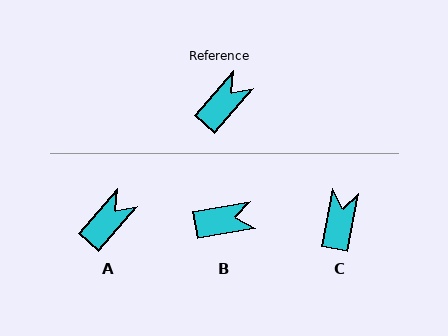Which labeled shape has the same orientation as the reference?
A.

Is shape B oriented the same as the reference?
No, it is off by about 39 degrees.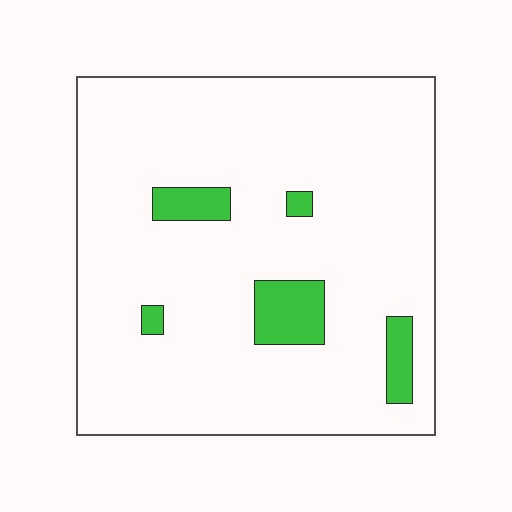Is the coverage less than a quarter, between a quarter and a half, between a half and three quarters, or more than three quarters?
Less than a quarter.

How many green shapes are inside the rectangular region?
5.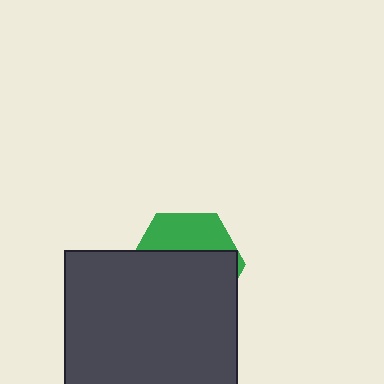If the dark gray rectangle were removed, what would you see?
You would see the complete green hexagon.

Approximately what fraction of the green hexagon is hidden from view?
Roughly 67% of the green hexagon is hidden behind the dark gray rectangle.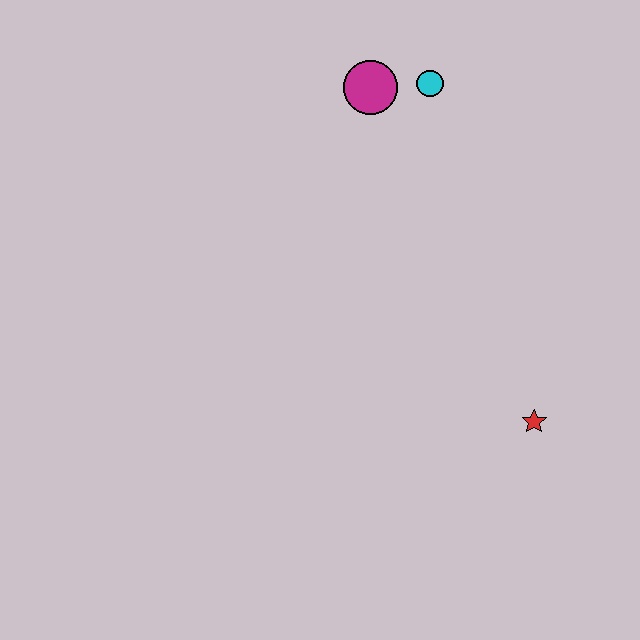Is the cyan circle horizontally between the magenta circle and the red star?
Yes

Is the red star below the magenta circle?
Yes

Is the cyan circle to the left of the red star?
Yes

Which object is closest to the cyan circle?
The magenta circle is closest to the cyan circle.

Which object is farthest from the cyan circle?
The red star is farthest from the cyan circle.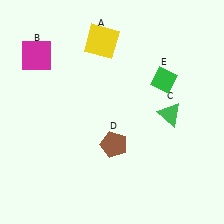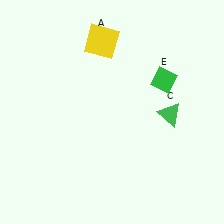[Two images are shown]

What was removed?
The magenta square (B), the brown pentagon (D) were removed in Image 2.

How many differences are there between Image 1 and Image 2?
There are 2 differences between the two images.